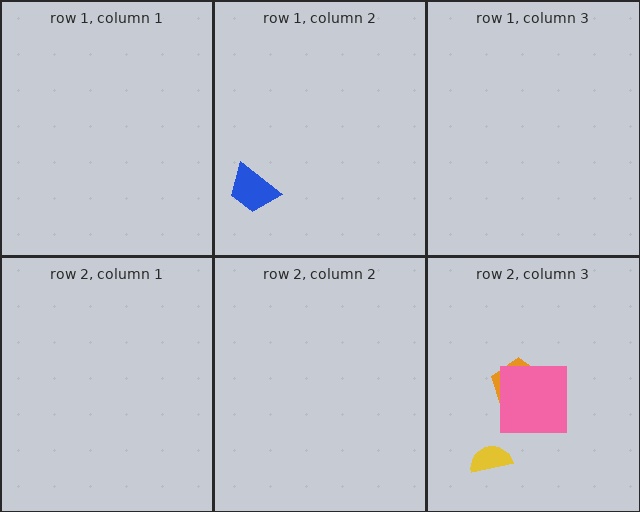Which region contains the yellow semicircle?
The row 2, column 3 region.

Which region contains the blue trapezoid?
The row 1, column 2 region.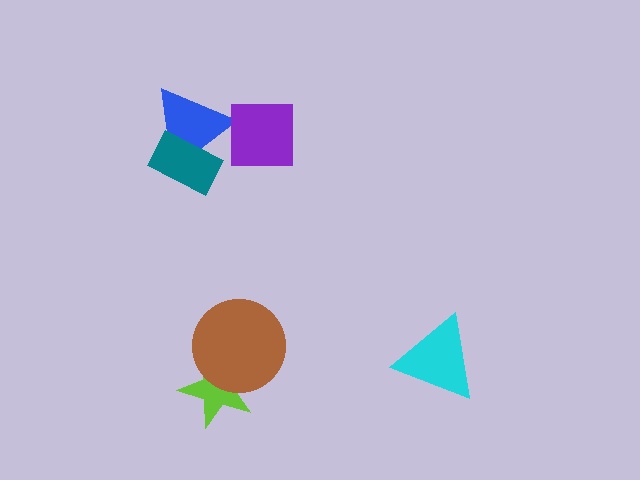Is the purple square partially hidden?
No, no other shape covers it.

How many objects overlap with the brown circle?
1 object overlaps with the brown circle.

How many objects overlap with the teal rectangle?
1 object overlaps with the teal rectangle.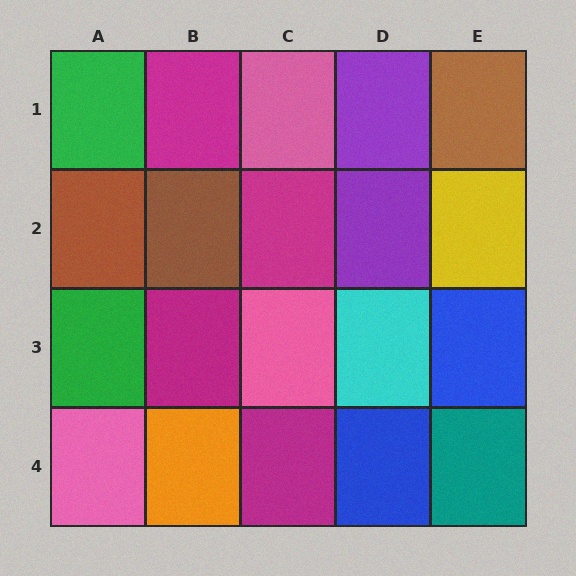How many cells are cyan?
1 cell is cyan.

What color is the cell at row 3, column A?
Green.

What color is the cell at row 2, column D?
Purple.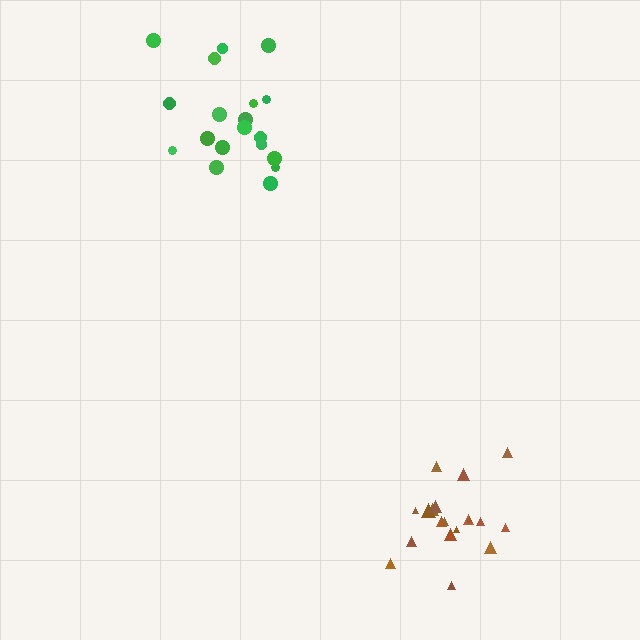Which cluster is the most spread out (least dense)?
Green.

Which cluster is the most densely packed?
Brown.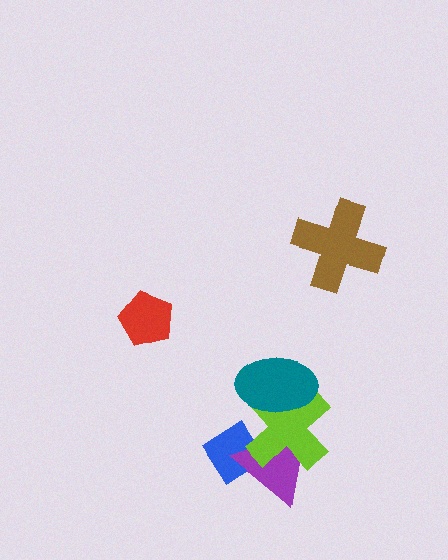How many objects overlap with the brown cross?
0 objects overlap with the brown cross.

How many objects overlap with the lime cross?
3 objects overlap with the lime cross.